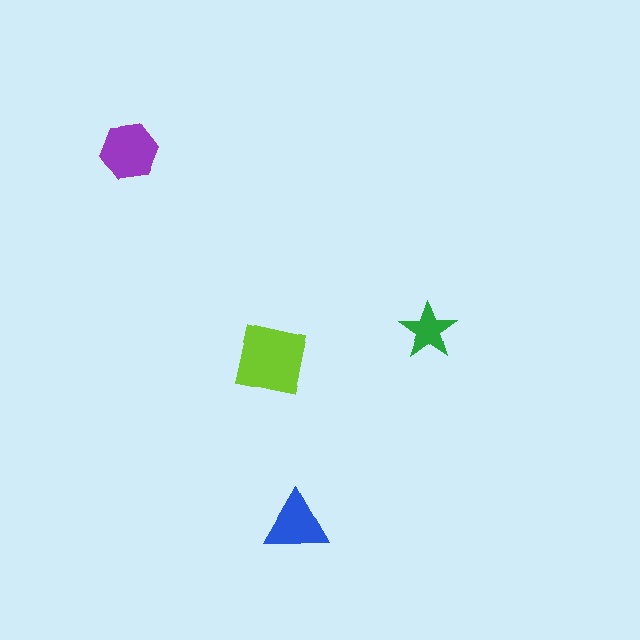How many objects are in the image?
There are 4 objects in the image.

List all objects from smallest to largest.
The green star, the blue triangle, the purple hexagon, the lime square.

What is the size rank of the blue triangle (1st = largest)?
3rd.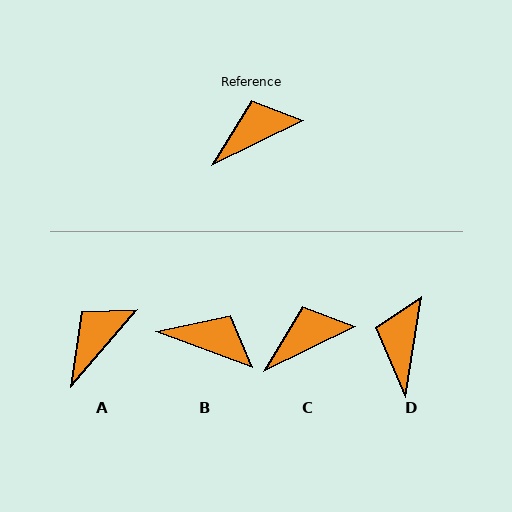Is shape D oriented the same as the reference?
No, it is off by about 54 degrees.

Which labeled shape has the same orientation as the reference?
C.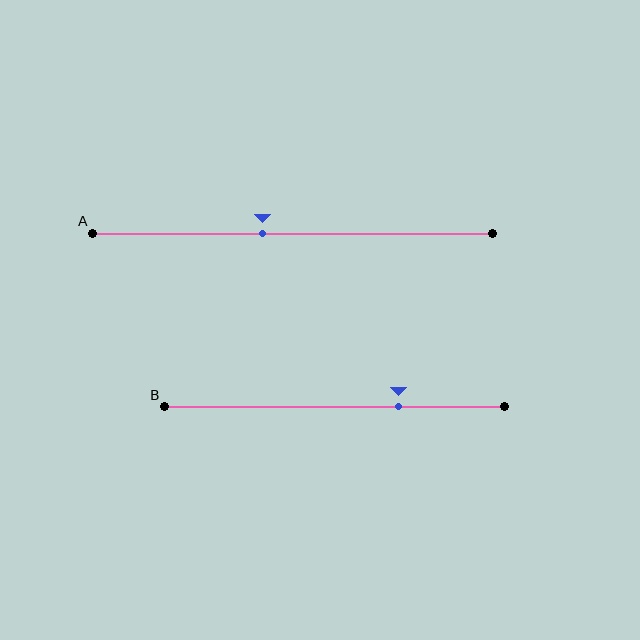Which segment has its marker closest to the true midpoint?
Segment A has its marker closest to the true midpoint.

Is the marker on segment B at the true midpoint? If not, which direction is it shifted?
No, the marker on segment B is shifted to the right by about 19% of the segment length.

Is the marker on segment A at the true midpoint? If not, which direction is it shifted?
No, the marker on segment A is shifted to the left by about 8% of the segment length.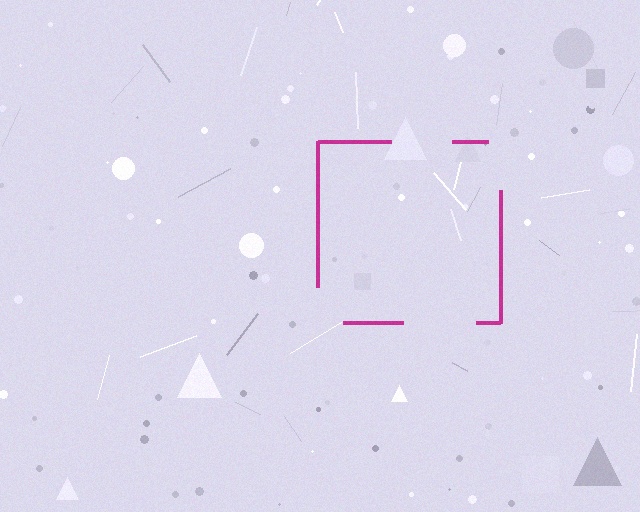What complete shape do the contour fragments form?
The contour fragments form a square.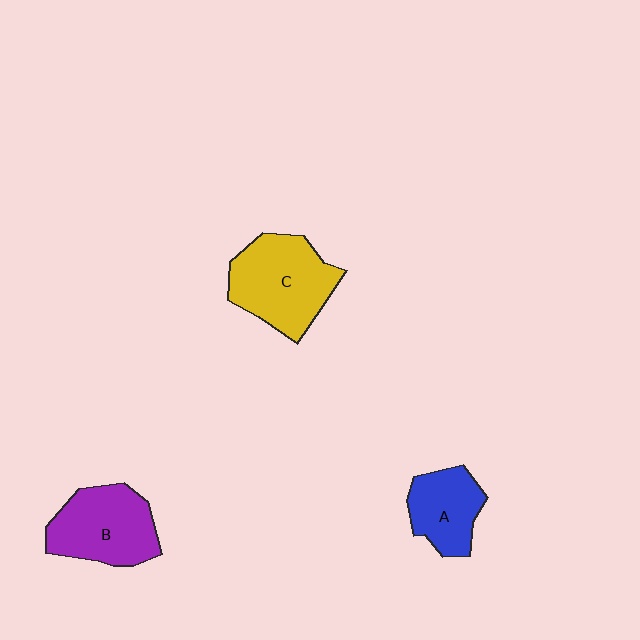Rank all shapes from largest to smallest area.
From largest to smallest: C (yellow), B (purple), A (blue).